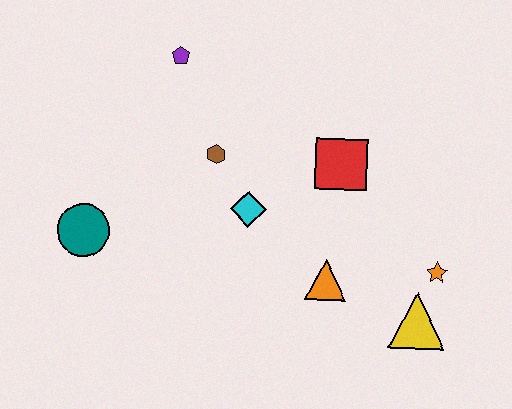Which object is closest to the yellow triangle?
The orange star is closest to the yellow triangle.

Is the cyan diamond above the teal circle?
Yes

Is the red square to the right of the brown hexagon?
Yes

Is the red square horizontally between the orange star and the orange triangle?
Yes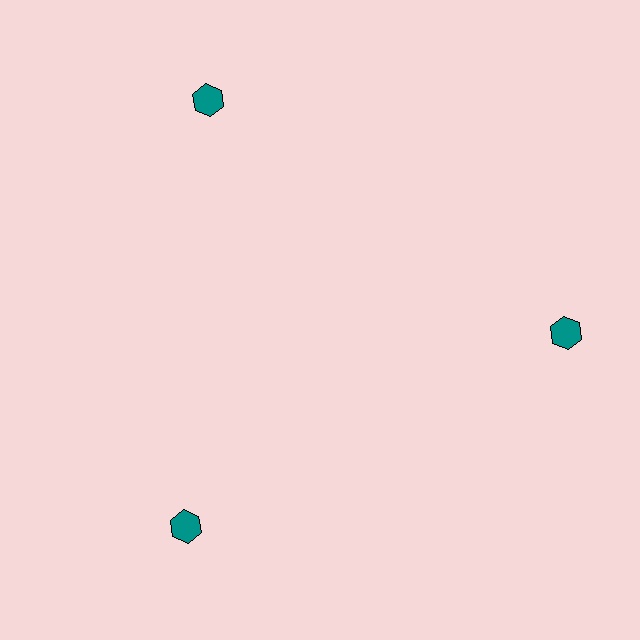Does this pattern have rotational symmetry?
Yes, this pattern has 3-fold rotational symmetry. It looks the same after rotating 120 degrees around the center.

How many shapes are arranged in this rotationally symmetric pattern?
There are 3 shapes, arranged in 3 groups of 1.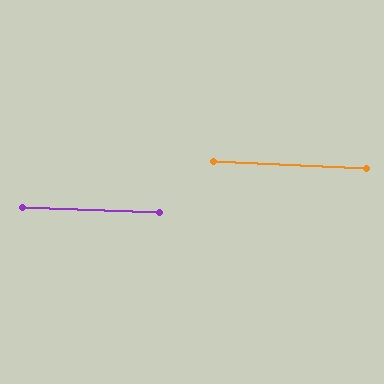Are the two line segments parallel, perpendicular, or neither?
Parallel — their directions differ by only 0.2°.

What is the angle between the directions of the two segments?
Approximately 0 degrees.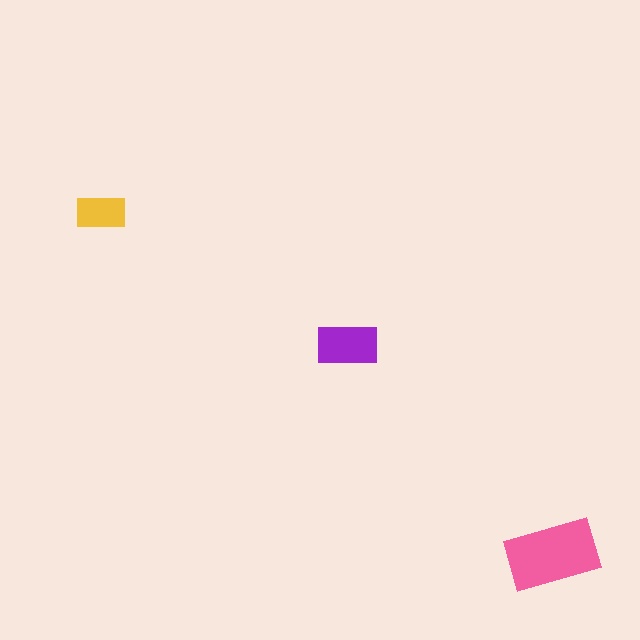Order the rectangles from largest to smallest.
the pink one, the purple one, the yellow one.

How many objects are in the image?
There are 3 objects in the image.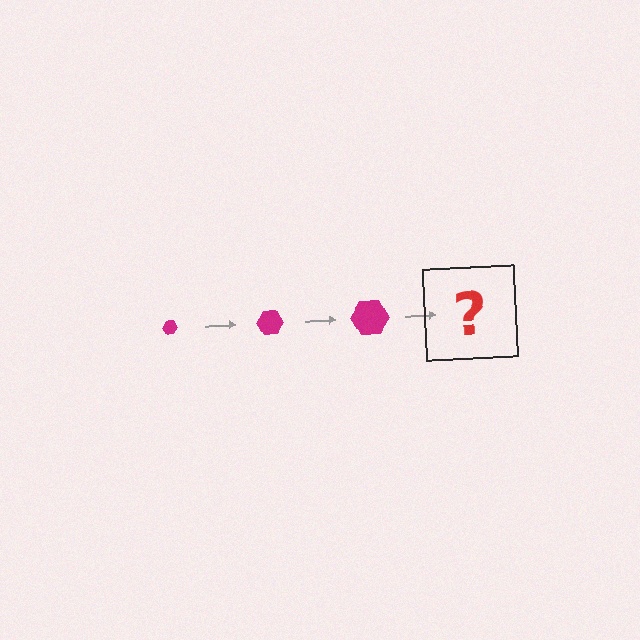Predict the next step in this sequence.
The next step is a magenta hexagon, larger than the previous one.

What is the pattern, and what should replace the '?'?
The pattern is that the hexagon gets progressively larger each step. The '?' should be a magenta hexagon, larger than the previous one.